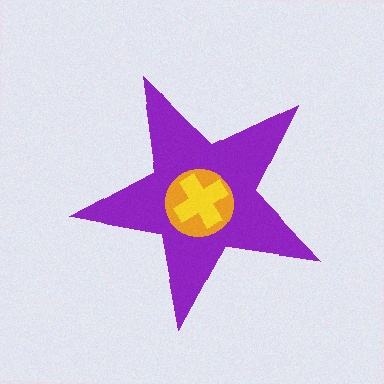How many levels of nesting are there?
3.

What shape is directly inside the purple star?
The orange circle.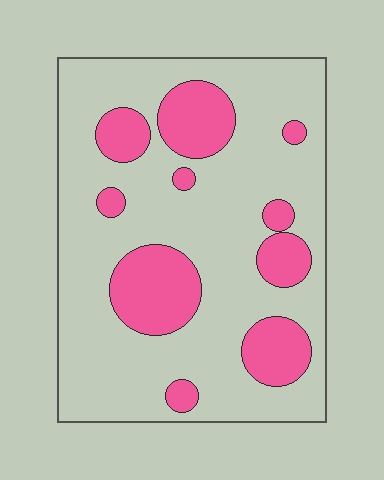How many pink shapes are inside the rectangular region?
10.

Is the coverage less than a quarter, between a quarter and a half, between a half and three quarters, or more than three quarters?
Less than a quarter.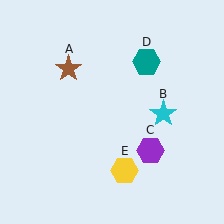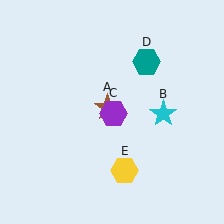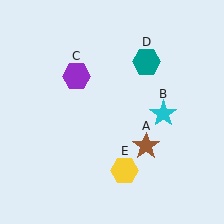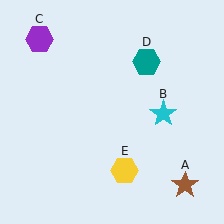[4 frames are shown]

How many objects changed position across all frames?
2 objects changed position: brown star (object A), purple hexagon (object C).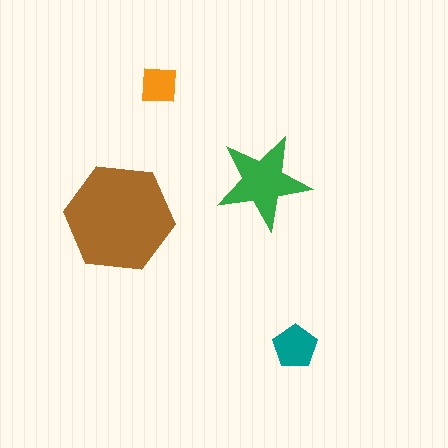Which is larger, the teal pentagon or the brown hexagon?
The brown hexagon.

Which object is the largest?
The brown hexagon.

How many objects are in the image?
There are 4 objects in the image.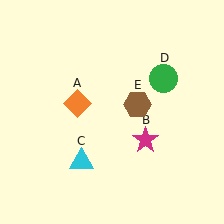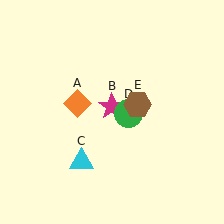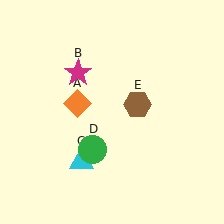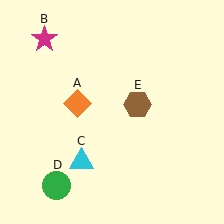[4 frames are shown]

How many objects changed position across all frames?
2 objects changed position: magenta star (object B), green circle (object D).